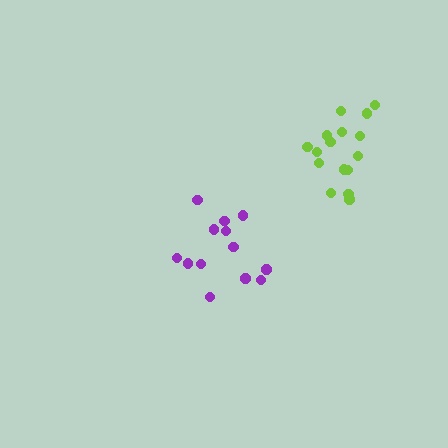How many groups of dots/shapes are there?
There are 2 groups.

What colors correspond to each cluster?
The clusters are colored: lime, purple.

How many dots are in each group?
Group 1: 16 dots, Group 2: 13 dots (29 total).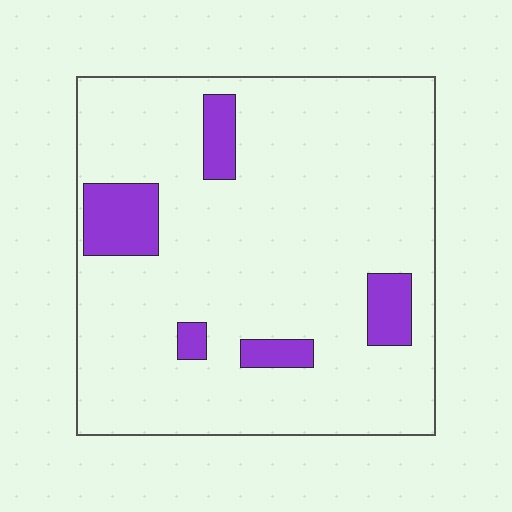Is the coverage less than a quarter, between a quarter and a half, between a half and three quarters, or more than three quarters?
Less than a quarter.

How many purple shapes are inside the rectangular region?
5.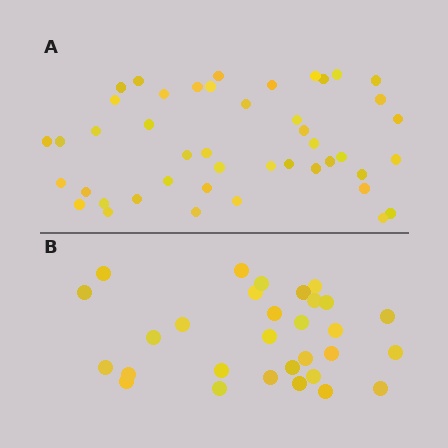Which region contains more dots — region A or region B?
Region A (the top region) has more dots.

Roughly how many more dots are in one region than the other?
Region A has approximately 15 more dots than region B.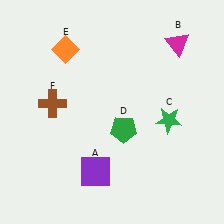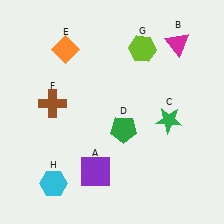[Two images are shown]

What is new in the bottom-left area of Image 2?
A cyan hexagon (H) was added in the bottom-left area of Image 2.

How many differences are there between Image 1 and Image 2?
There are 2 differences between the two images.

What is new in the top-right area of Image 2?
A lime hexagon (G) was added in the top-right area of Image 2.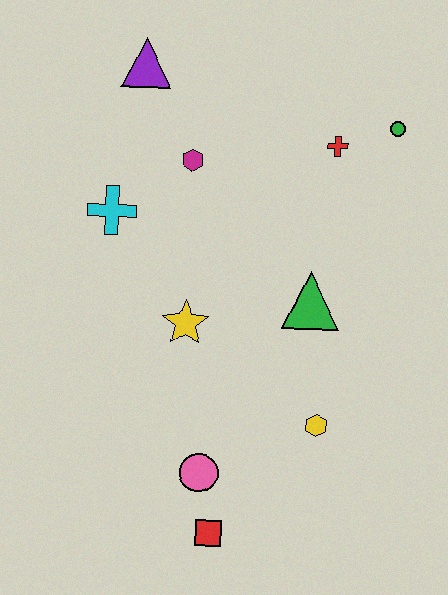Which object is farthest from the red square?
The purple triangle is farthest from the red square.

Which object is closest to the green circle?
The red cross is closest to the green circle.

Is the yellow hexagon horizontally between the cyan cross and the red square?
No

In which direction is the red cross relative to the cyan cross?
The red cross is to the right of the cyan cross.